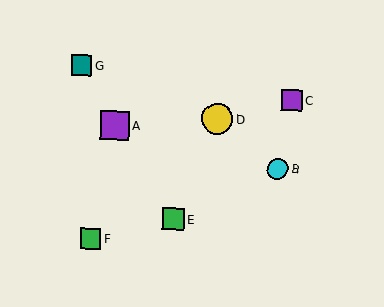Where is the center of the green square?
The center of the green square is at (173, 219).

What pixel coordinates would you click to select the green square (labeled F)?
Click at (91, 239) to select the green square F.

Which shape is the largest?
The yellow circle (labeled D) is the largest.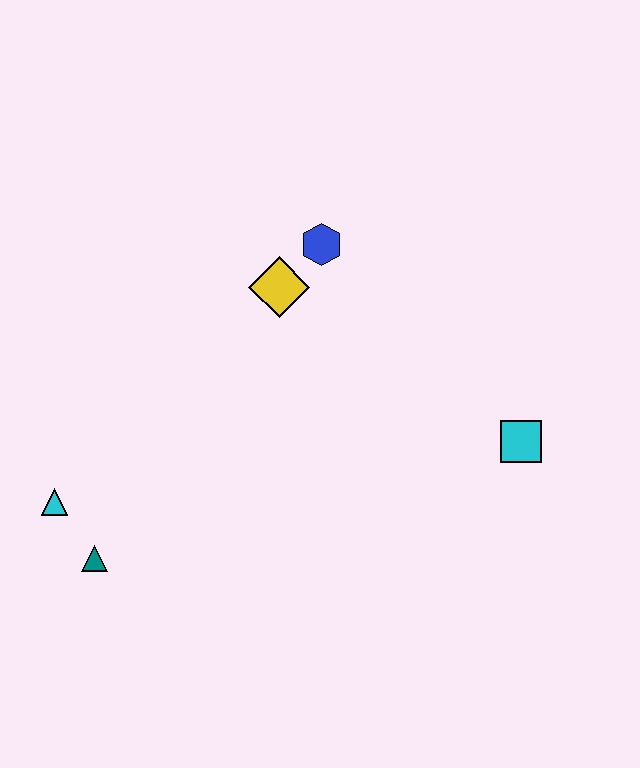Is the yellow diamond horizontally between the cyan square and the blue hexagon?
No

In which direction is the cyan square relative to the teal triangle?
The cyan square is to the right of the teal triangle.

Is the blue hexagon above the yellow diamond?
Yes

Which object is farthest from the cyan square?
The cyan triangle is farthest from the cyan square.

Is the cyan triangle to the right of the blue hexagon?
No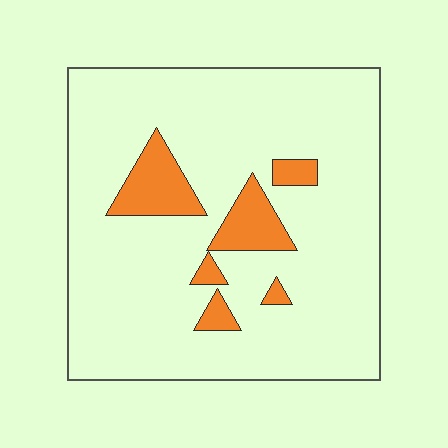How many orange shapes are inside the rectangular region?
6.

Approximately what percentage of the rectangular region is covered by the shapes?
Approximately 10%.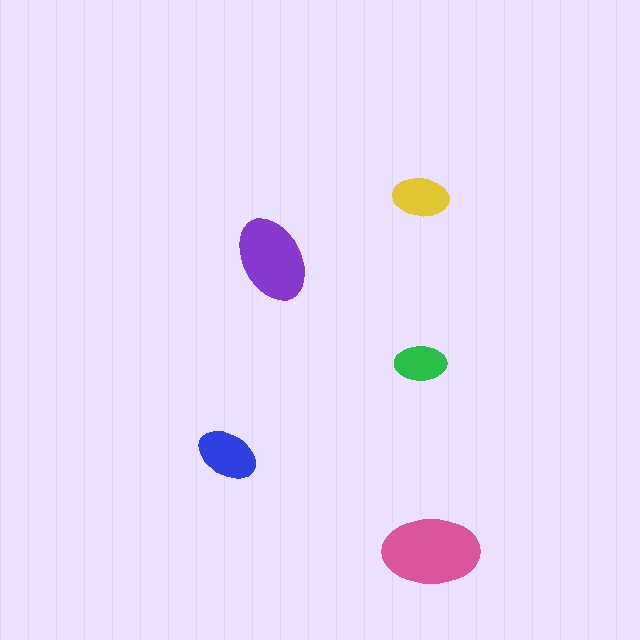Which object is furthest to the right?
The pink ellipse is rightmost.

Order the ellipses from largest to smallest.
the pink one, the purple one, the blue one, the yellow one, the green one.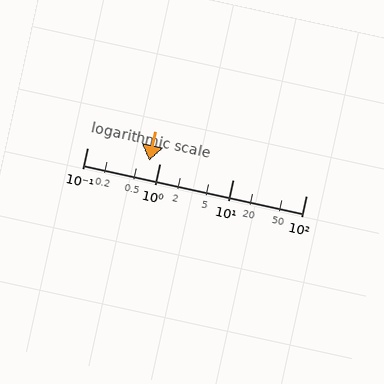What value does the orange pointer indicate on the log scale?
The pointer indicates approximately 0.71.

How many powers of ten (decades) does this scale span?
The scale spans 3 decades, from 0.1 to 100.